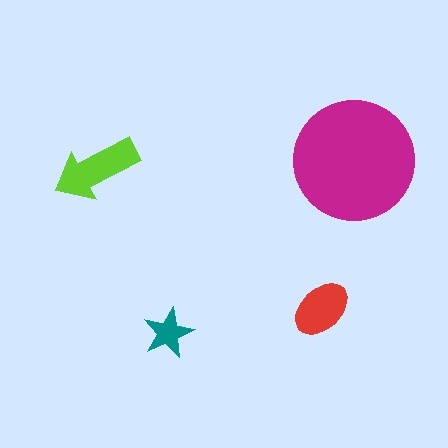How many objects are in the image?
There are 4 objects in the image.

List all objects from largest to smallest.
The magenta circle, the lime arrow, the red ellipse, the teal star.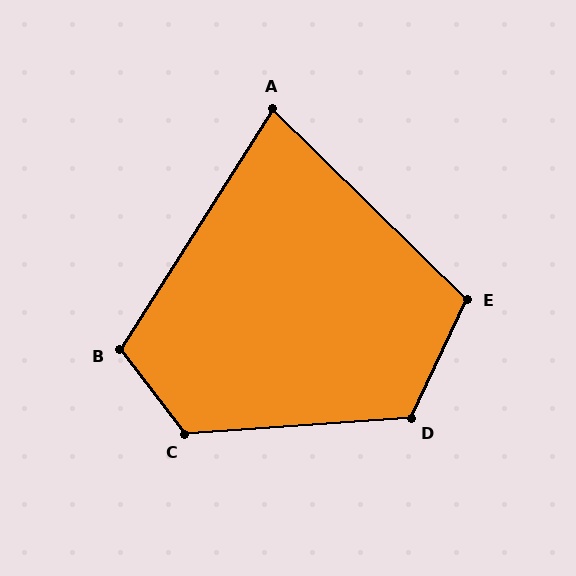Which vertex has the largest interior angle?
C, at approximately 123 degrees.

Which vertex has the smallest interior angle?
A, at approximately 78 degrees.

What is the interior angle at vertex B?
Approximately 110 degrees (obtuse).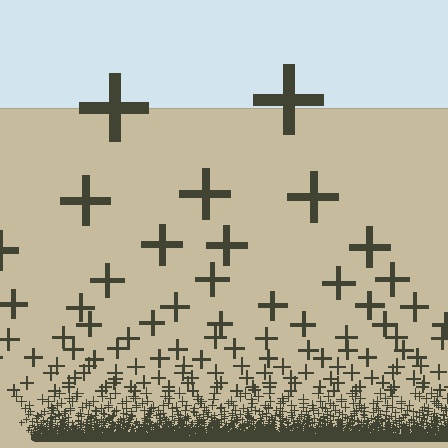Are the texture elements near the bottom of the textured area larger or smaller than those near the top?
Smaller. The gradient is inverted — elements near the bottom are smaller and denser.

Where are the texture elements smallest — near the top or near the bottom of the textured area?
Near the bottom.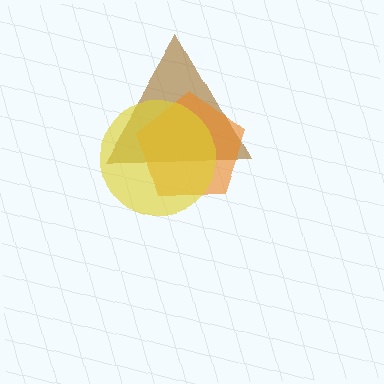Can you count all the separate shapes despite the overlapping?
Yes, there are 3 separate shapes.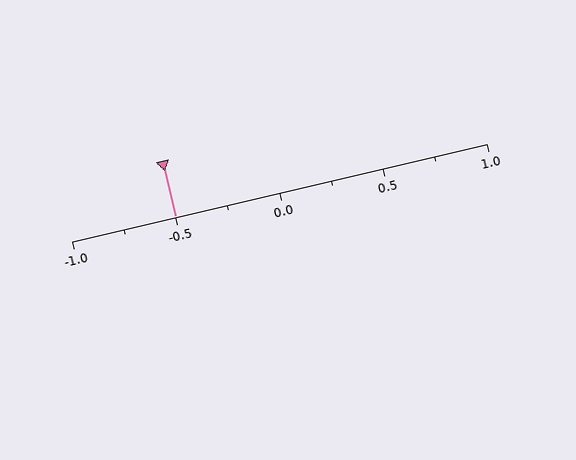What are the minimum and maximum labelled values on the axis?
The axis runs from -1.0 to 1.0.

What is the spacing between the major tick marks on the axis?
The major ticks are spaced 0.5 apart.